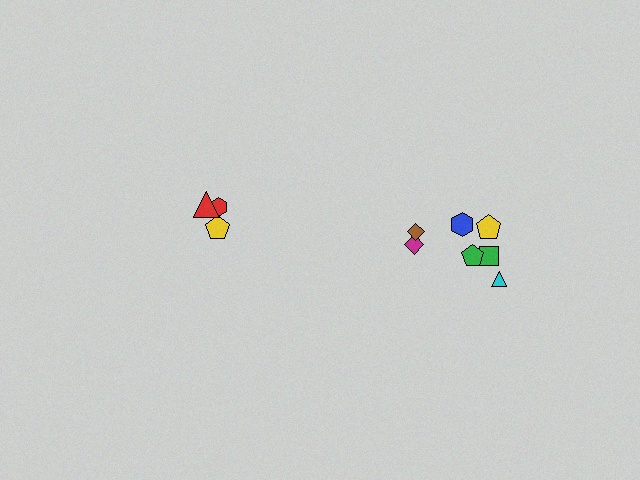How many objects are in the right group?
There are 7 objects.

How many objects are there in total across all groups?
There are 10 objects.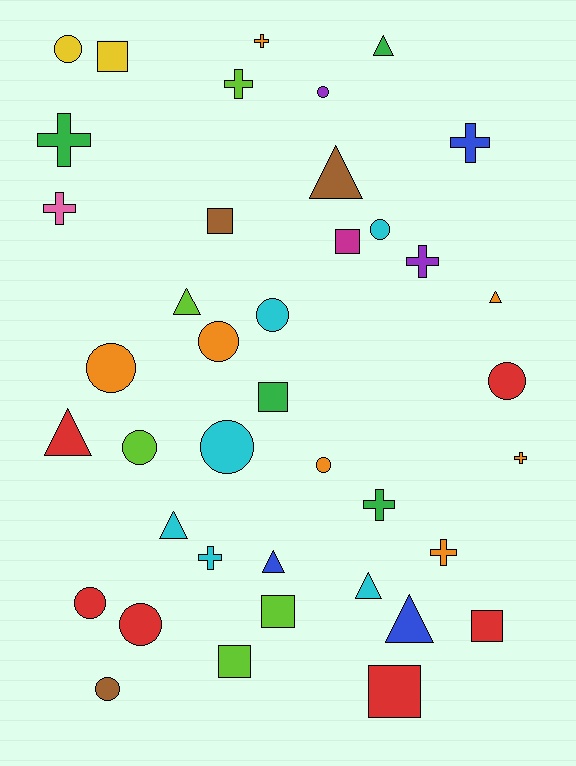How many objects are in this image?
There are 40 objects.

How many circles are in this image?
There are 13 circles.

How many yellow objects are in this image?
There are 2 yellow objects.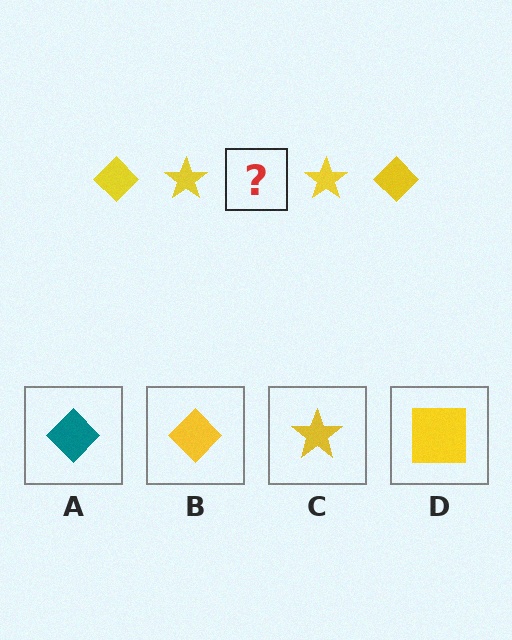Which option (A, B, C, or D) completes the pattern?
B.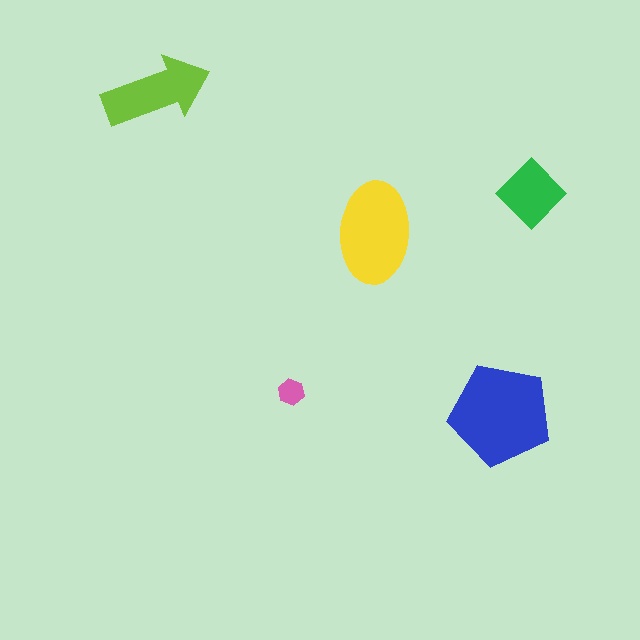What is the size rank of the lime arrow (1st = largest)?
3rd.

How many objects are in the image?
There are 5 objects in the image.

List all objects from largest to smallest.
The blue pentagon, the yellow ellipse, the lime arrow, the green diamond, the pink hexagon.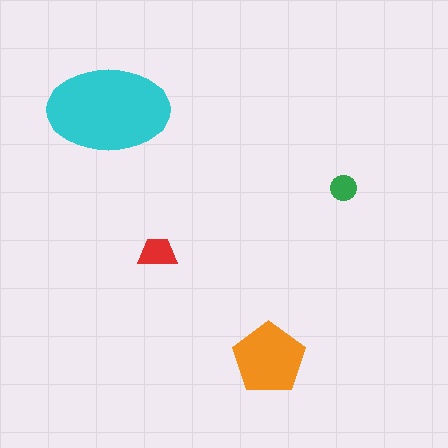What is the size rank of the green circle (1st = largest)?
4th.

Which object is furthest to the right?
The green circle is rightmost.